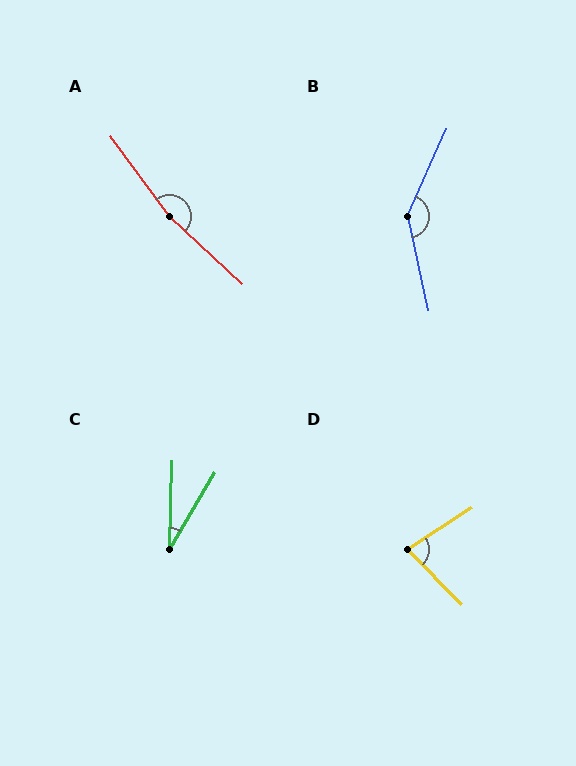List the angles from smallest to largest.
C (29°), D (78°), B (144°), A (169°).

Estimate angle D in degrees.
Approximately 78 degrees.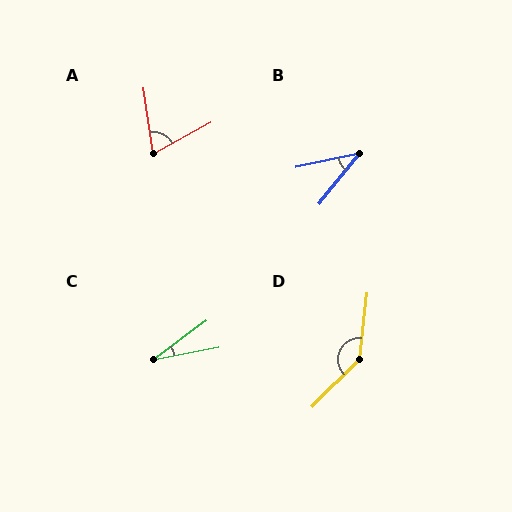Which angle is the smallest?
C, at approximately 26 degrees.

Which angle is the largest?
D, at approximately 141 degrees.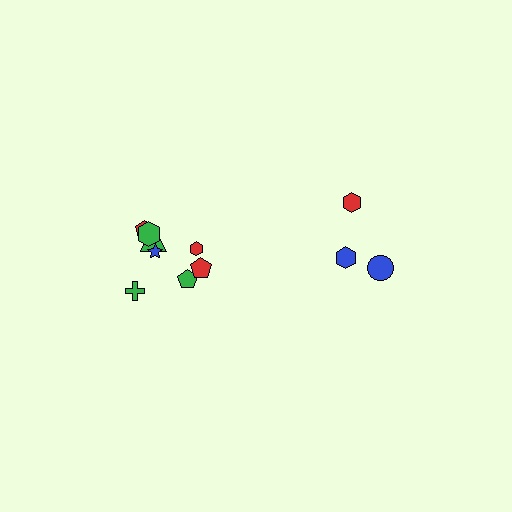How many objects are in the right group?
There are 3 objects.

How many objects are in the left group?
There are 8 objects.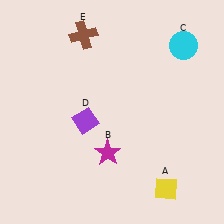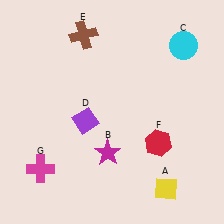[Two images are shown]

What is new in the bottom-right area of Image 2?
A red hexagon (F) was added in the bottom-right area of Image 2.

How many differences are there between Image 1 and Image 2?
There are 2 differences between the two images.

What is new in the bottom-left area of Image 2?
A magenta cross (G) was added in the bottom-left area of Image 2.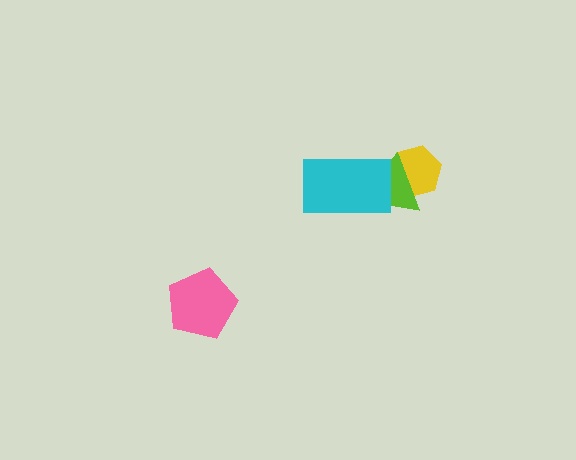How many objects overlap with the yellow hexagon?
1 object overlaps with the yellow hexagon.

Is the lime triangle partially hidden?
Yes, it is partially covered by another shape.